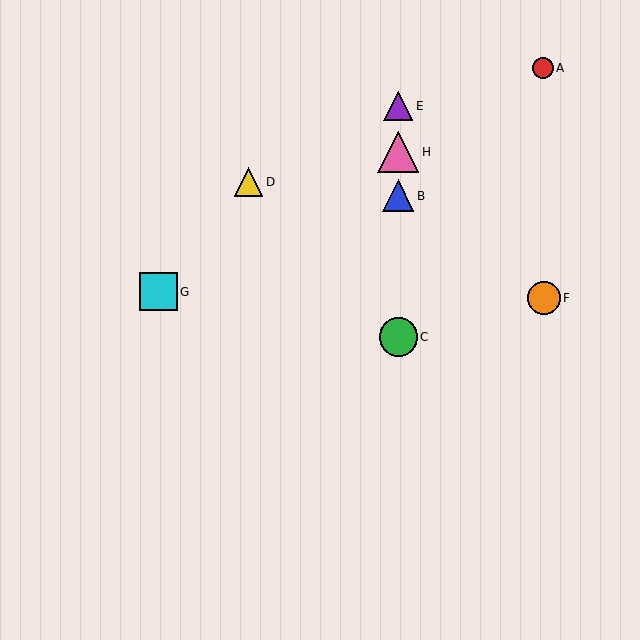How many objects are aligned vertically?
4 objects (B, C, E, H) are aligned vertically.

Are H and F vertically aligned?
No, H is at x≈398 and F is at x≈544.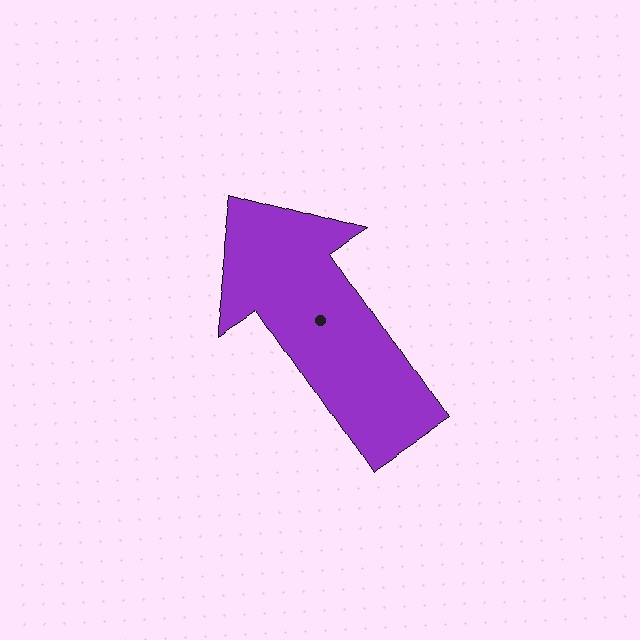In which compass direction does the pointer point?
Northwest.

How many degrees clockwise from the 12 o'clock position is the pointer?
Approximately 326 degrees.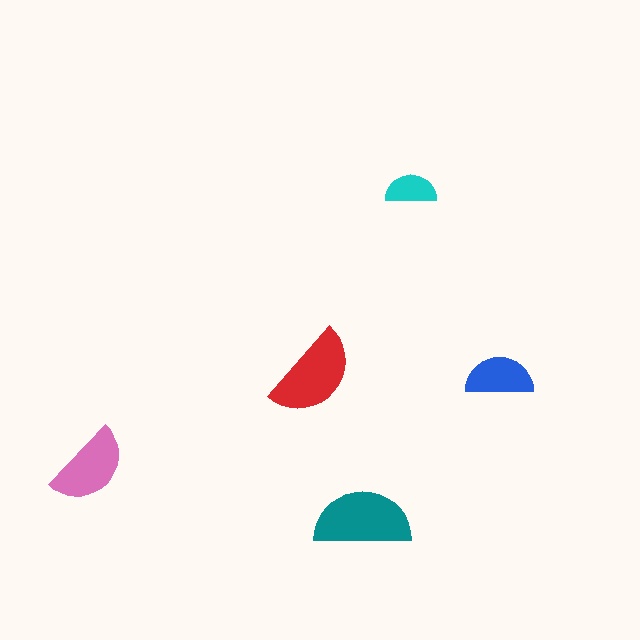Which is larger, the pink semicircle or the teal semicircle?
The teal one.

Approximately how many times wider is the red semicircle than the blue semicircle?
About 1.5 times wider.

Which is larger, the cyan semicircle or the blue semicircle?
The blue one.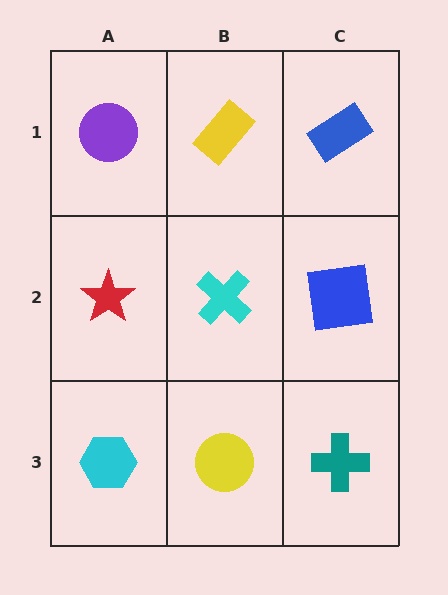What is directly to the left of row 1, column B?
A purple circle.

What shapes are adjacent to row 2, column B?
A yellow rectangle (row 1, column B), a yellow circle (row 3, column B), a red star (row 2, column A), a blue square (row 2, column C).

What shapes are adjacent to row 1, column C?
A blue square (row 2, column C), a yellow rectangle (row 1, column B).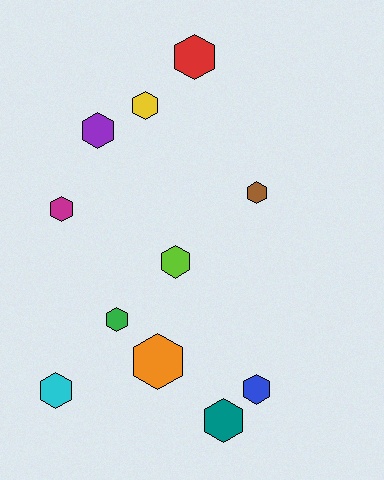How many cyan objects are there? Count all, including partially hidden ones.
There is 1 cyan object.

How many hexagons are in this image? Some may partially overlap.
There are 11 hexagons.